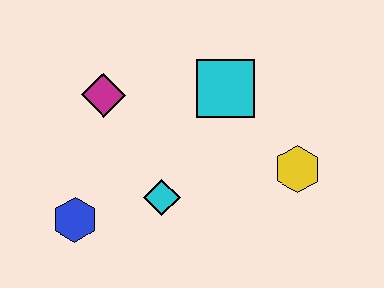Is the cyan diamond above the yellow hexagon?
No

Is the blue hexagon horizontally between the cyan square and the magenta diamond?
No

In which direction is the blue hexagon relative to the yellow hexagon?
The blue hexagon is to the left of the yellow hexagon.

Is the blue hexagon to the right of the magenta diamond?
No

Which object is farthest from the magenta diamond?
The yellow hexagon is farthest from the magenta diamond.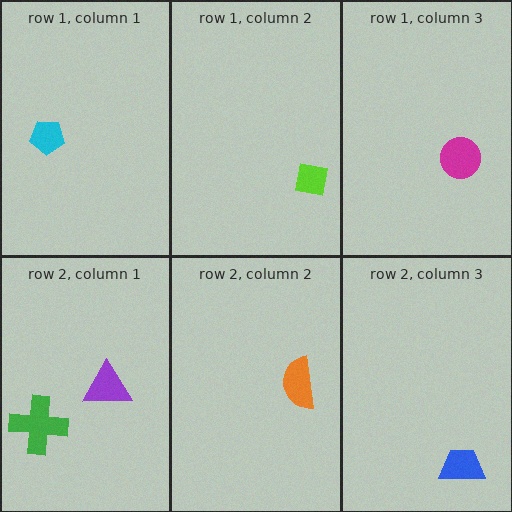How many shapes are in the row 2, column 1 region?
2.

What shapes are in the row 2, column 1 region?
The green cross, the purple triangle.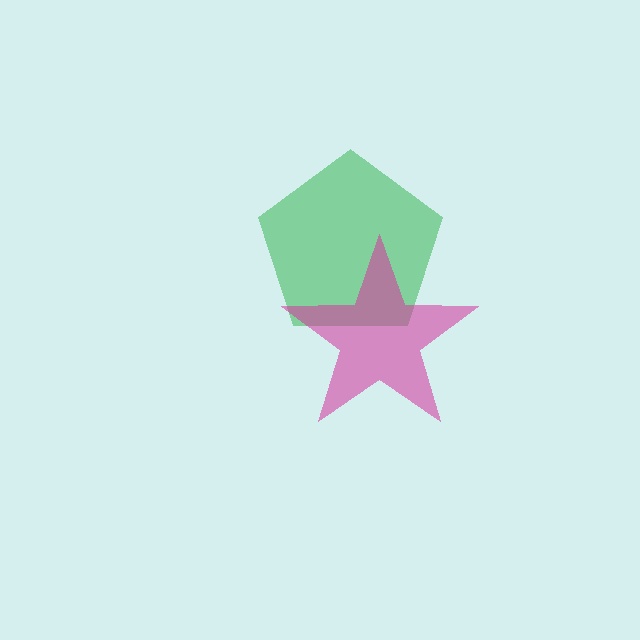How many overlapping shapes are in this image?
There are 2 overlapping shapes in the image.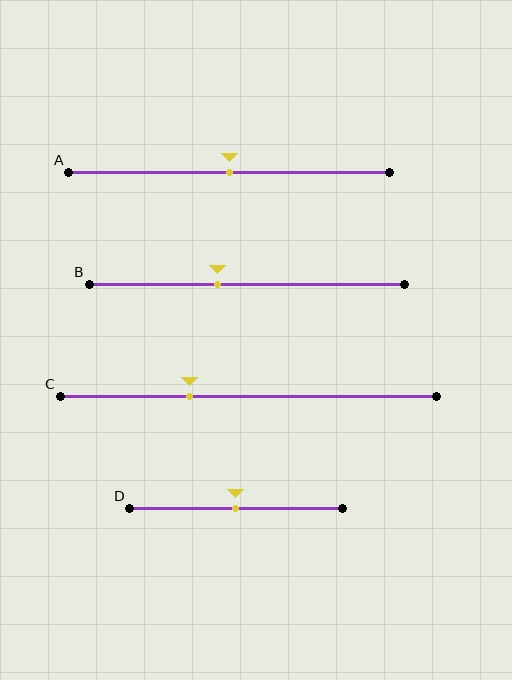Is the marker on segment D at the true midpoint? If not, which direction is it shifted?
Yes, the marker on segment D is at the true midpoint.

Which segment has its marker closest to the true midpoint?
Segment A has its marker closest to the true midpoint.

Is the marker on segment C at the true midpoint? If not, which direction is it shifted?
No, the marker on segment C is shifted to the left by about 16% of the segment length.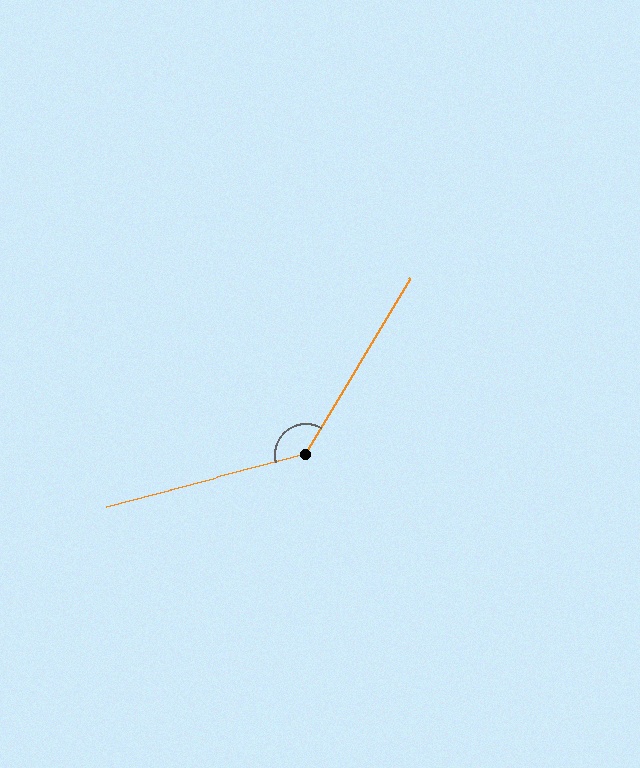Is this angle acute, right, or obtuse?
It is obtuse.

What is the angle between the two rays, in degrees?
Approximately 135 degrees.